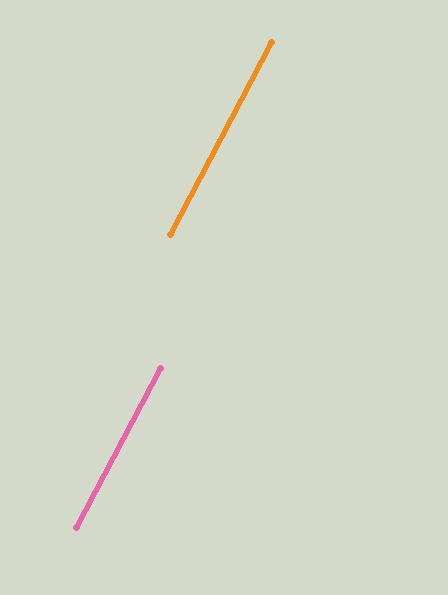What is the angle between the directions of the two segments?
Approximately 0 degrees.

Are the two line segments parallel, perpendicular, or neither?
Parallel — their directions differ by only 0.1°.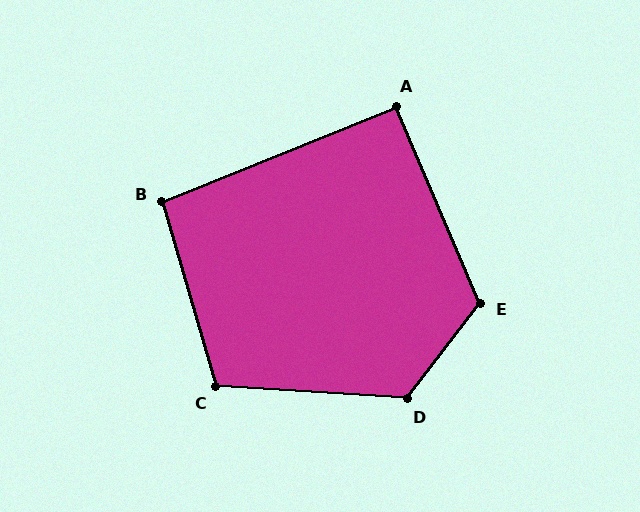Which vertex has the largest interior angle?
D, at approximately 124 degrees.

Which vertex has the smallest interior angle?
A, at approximately 91 degrees.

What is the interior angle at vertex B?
Approximately 96 degrees (obtuse).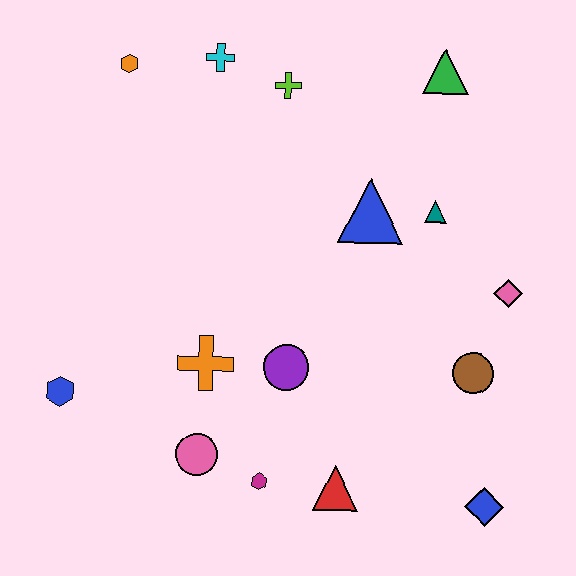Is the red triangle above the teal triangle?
No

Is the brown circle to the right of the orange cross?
Yes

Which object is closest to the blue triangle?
The teal triangle is closest to the blue triangle.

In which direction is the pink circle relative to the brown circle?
The pink circle is to the left of the brown circle.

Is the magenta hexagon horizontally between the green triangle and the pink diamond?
No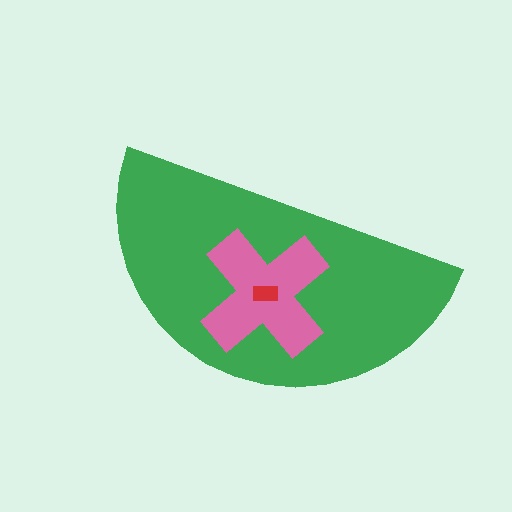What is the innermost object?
The red rectangle.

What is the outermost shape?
The green semicircle.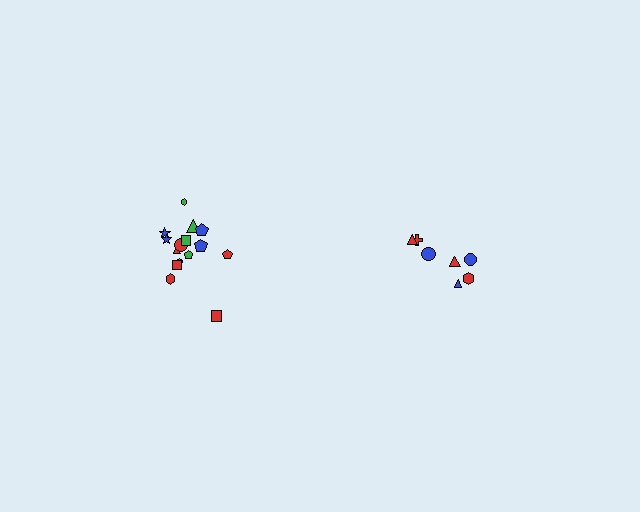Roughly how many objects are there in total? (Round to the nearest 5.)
Roughly 20 objects in total.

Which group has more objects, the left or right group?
The left group.